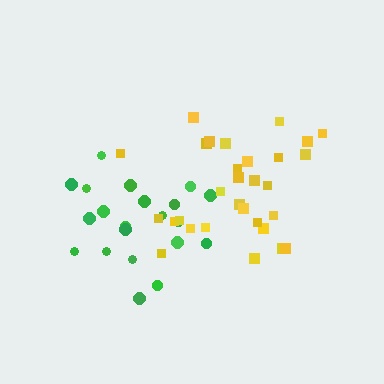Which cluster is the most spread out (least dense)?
Yellow.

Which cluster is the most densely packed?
Green.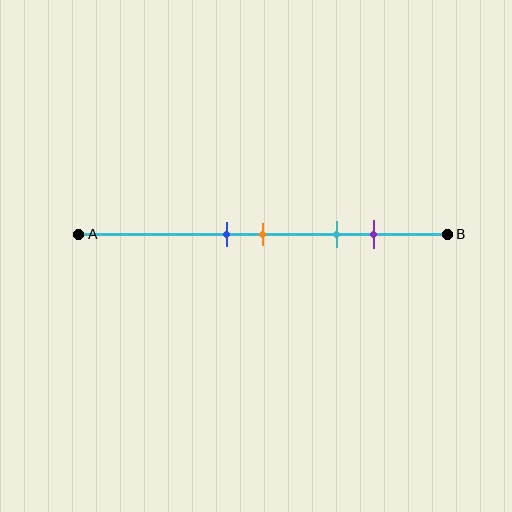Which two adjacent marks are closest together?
The blue and orange marks are the closest adjacent pair.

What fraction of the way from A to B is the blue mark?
The blue mark is approximately 40% (0.4) of the way from A to B.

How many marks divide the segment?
There are 4 marks dividing the segment.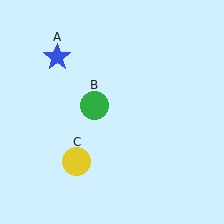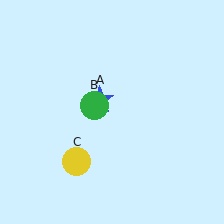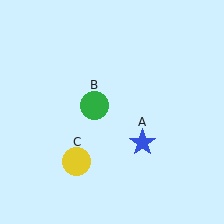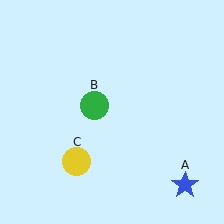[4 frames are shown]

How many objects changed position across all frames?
1 object changed position: blue star (object A).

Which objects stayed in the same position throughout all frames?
Green circle (object B) and yellow circle (object C) remained stationary.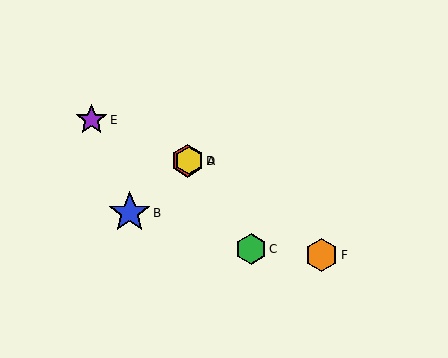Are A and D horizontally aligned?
Yes, both are at y≈161.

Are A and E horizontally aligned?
No, A is at y≈161 and E is at y≈120.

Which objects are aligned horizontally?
Objects A, D are aligned horizontally.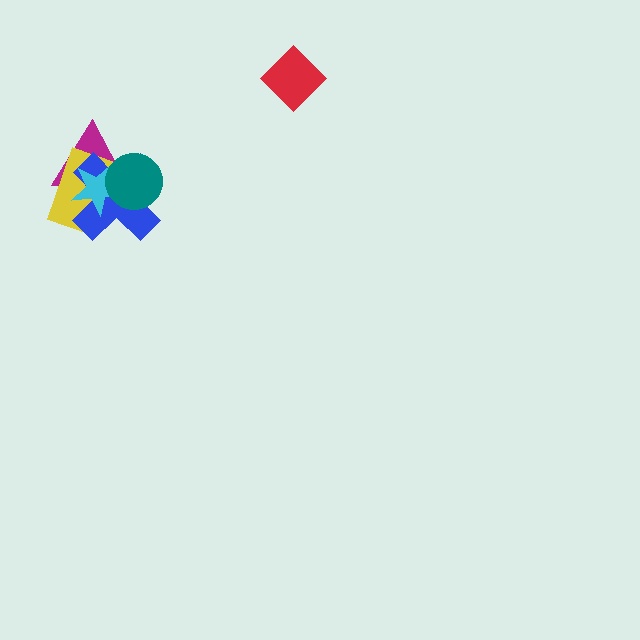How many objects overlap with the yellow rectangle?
4 objects overlap with the yellow rectangle.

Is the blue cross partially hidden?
Yes, it is partially covered by another shape.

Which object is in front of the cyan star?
The teal circle is in front of the cyan star.